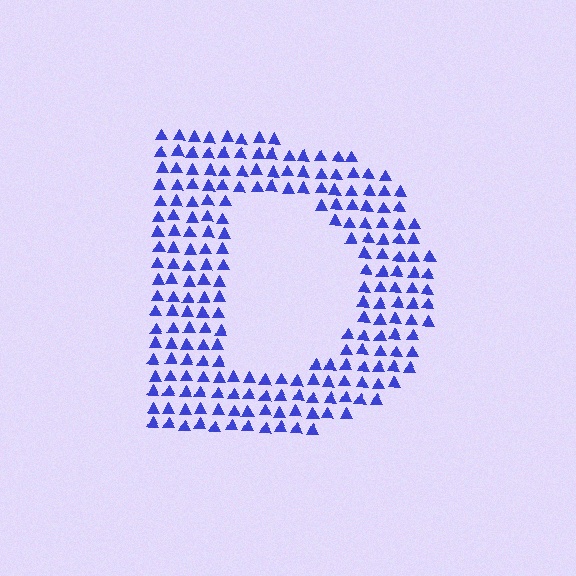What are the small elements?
The small elements are triangles.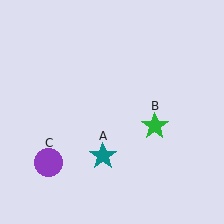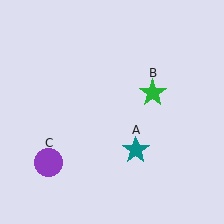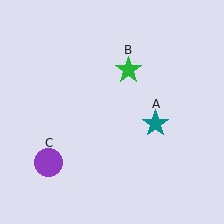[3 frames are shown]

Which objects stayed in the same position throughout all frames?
Purple circle (object C) remained stationary.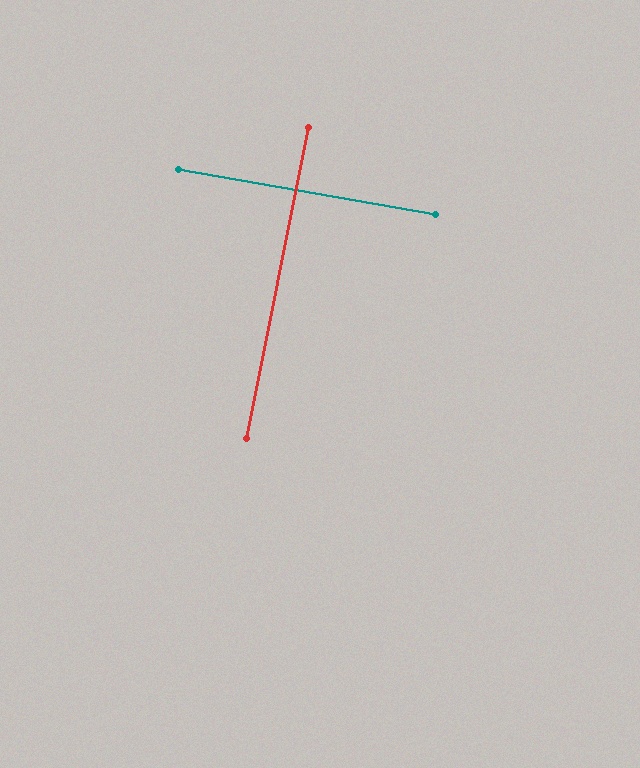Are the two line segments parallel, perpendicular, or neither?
Perpendicular — they meet at approximately 89°.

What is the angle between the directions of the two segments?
Approximately 89 degrees.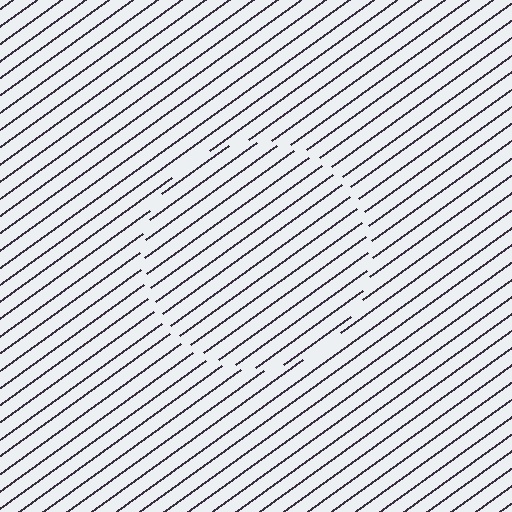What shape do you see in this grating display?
An illusory circle. The interior of the shape contains the same grating, shifted by half a period — the contour is defined by the phase discontinuity where line-ends from the inner and outer gratings abut.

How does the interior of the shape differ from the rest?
The interior of the shape contains the same grating, shifted by half a period — the contour is defined by the phase discontinuity where line-ends from the inner and outer gratings abut.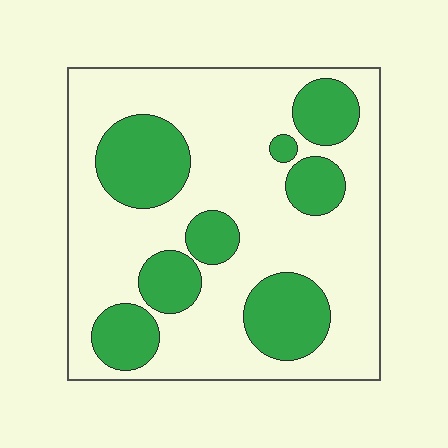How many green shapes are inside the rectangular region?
8.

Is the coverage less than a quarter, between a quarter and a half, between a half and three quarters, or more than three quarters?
Between a quarter and a half.